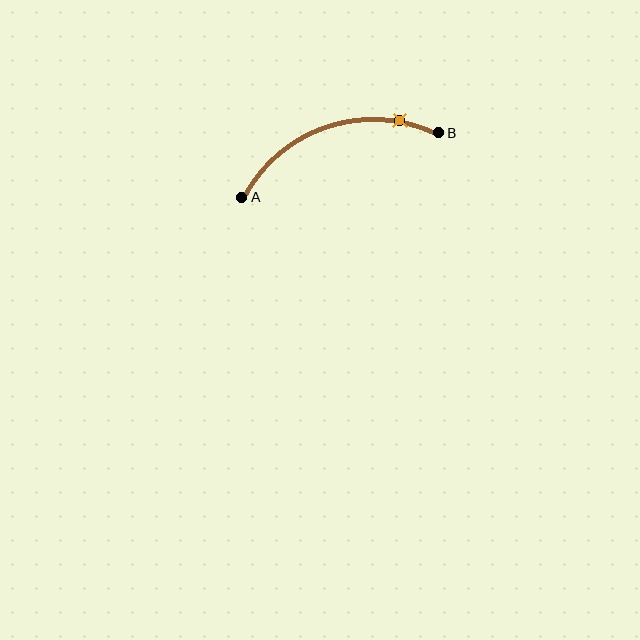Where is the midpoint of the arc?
The arc midpoint is the point on the curve farthest from the straight line joining A and B. It sits above that line.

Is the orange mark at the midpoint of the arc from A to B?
No. The orange mark lies on the arc but is closer to endpoint B. The arc midpoint would be at the point on the curve equidistant along the arc from both A and B.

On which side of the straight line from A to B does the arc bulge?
The arc bulges above the straight line connecting A and B.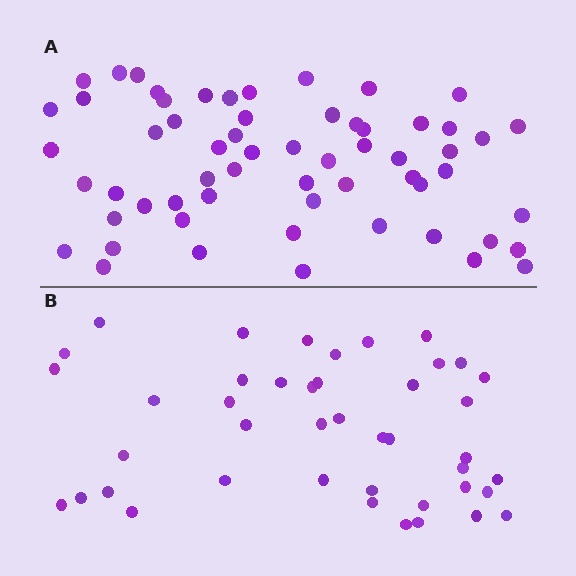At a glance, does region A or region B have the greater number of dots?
Region A (the top region) has more dots.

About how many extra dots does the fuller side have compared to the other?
Region A has approximately 15 more dots than region B.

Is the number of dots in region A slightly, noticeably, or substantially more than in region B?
Region A has noticeably more, but not dramatically so. The ratio is roughly 1.4 to 1.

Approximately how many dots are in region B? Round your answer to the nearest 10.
About 40 dots. (The exact count is 43, which rounds to 40.)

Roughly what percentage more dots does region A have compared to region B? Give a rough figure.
About 40% more.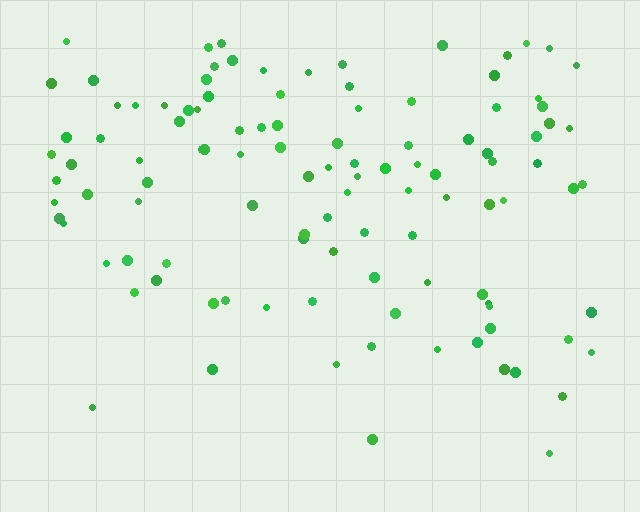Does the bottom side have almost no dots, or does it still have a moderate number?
Still a moderate number, just noticeably fewer than the top.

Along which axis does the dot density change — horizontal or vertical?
Vertical.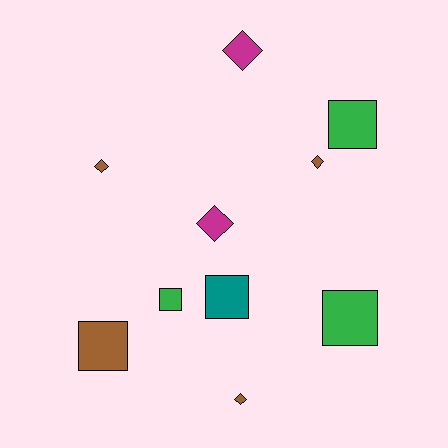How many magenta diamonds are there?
There are 2 magenta diamonds.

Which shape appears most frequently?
Diamond, with 5 objects.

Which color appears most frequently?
Brown, with 4 objects.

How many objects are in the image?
There are 10 objects.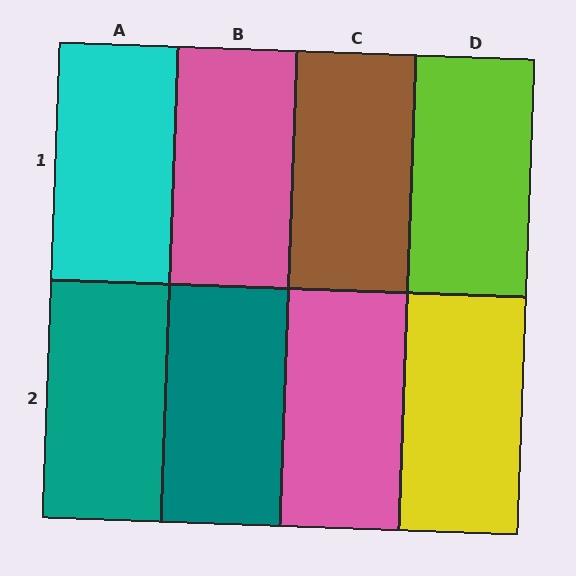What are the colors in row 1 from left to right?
Cyan, pink, brown, lime.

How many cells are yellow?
1 cell is yellow.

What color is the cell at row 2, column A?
Teal.